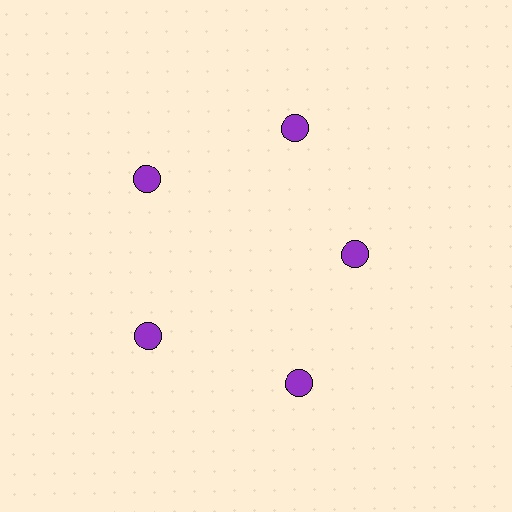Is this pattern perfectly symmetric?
No. The 5 purple circles are arranged in a ring, but one element near the 3 o'clock position is pulled inward toward the center, breaking the 5-fold rotational symmetry.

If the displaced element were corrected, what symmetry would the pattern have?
It would have 5-fold rotational symmetry — the pattern would map onto itself every 72 degrees.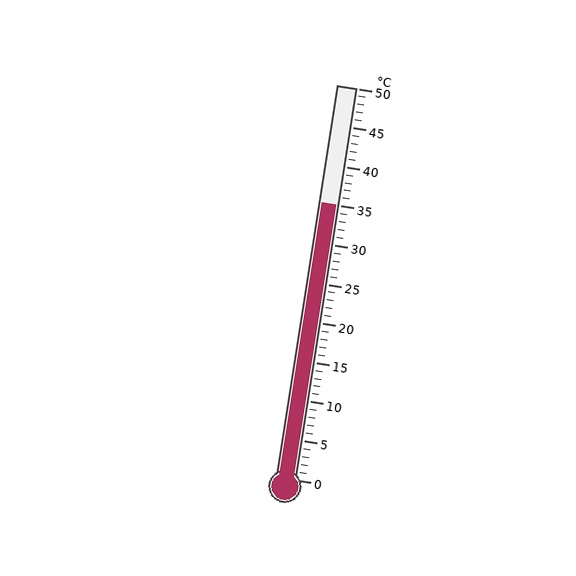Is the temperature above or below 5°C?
The temperature is above 5°C.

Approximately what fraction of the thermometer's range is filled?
The thermometer is filled to approximately 70% of its range.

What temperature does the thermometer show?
The thermometer shows approximately 35°C.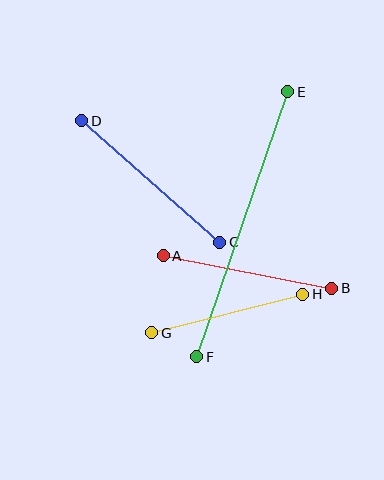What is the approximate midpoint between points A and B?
The midpoint is at approximately (248, 272) pixels.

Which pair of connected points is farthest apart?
Points E and F are farthest apart.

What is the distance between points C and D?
The distance is approximately 184 pixels.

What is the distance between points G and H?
The distance is approximately 156 pixels.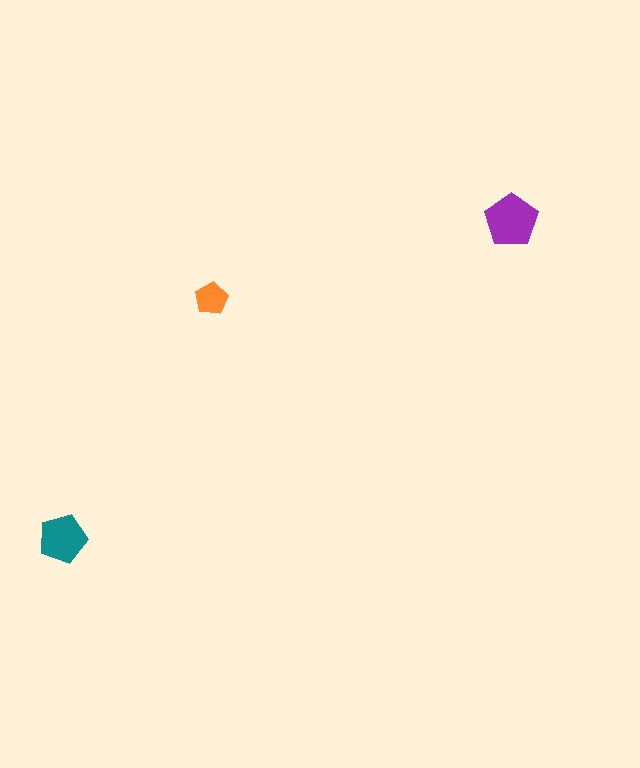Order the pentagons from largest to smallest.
the purple one, the teal one, the orange one.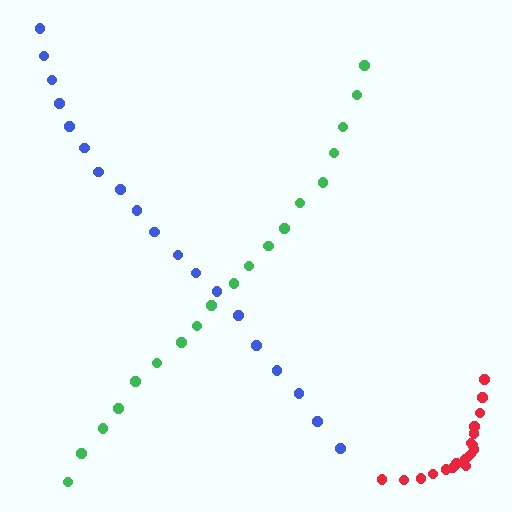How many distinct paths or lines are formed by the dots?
There are 3 distinct paths.